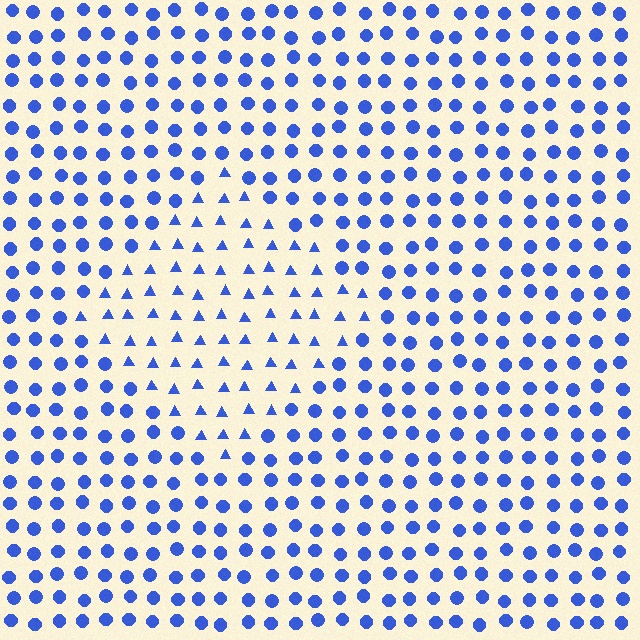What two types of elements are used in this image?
The image uses triangles inside the diamond region and circles outside it.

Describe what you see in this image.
The image is filled with small blue elements arranged in a uniform grid. A diamond-shaped region contains triangles, while the surrounding area contains circles. The boundary is defined purely by the change in element shape.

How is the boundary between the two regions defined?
The boundary is defined by a change in element shape: triangles inside vs. circles outside. All elements share the same color and spacing.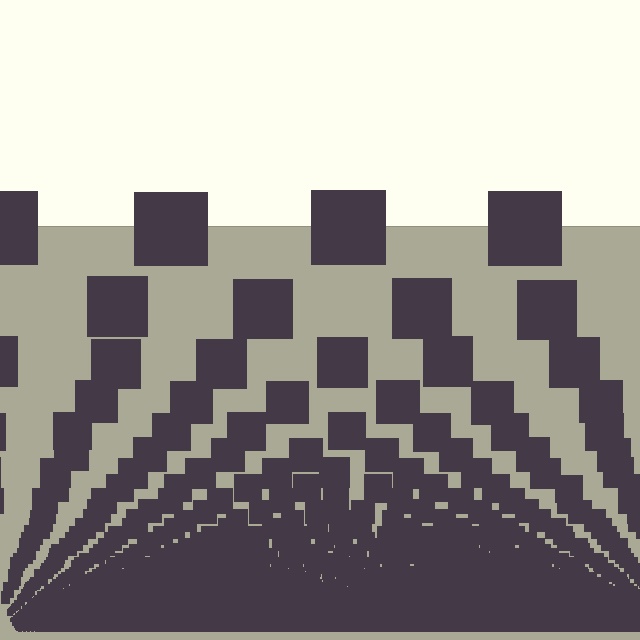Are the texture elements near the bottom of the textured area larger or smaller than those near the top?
Smaller. The gradient is inverted — elements near the bottom are smaller and denser.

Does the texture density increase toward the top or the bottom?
Density increases toward the bottom.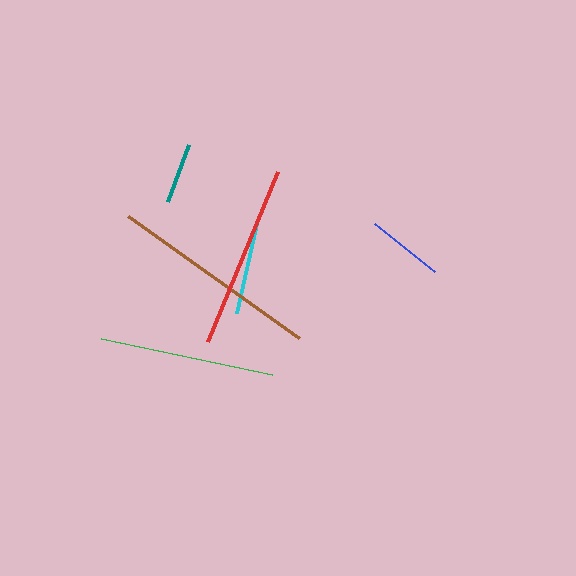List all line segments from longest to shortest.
From longest to shortest: brown, red, green, cyan, blue, teal.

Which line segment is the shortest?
The teal line is the shortest at approximately 60 pixels.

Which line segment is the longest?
The brown line is the longest at approximately 209 pixels.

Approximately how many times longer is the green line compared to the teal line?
The green line is approximately 2.9 times the length of the teal line.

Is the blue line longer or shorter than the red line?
The red line is longer than the blue line.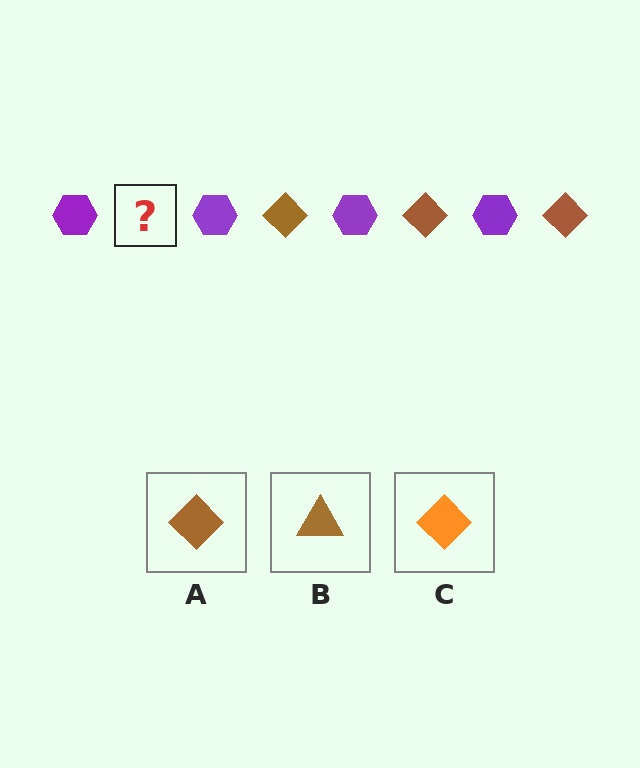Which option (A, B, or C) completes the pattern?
A.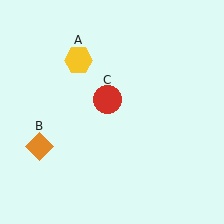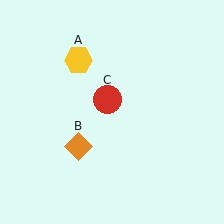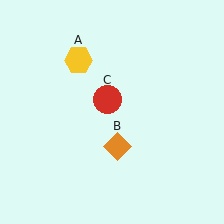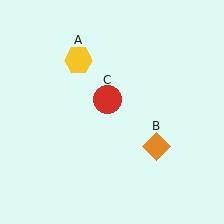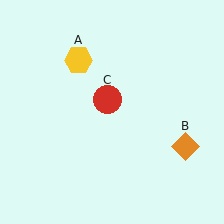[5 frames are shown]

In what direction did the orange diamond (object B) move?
The orange diamond (object B) moved right.